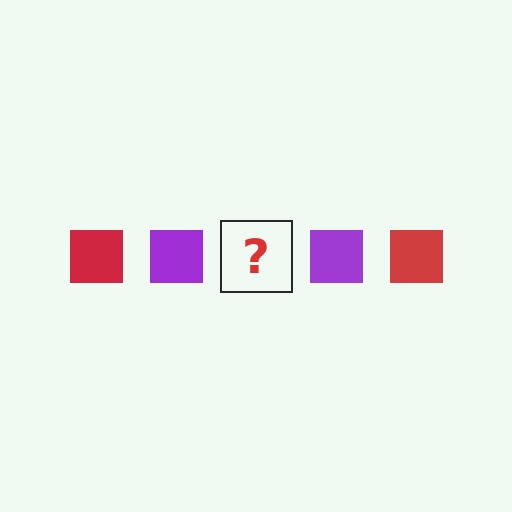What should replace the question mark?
The question mark should be replaced with a red square.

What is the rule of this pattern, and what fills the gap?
The rule is that the pattern cycles through red, purple squares. The gap should be filled with a red square.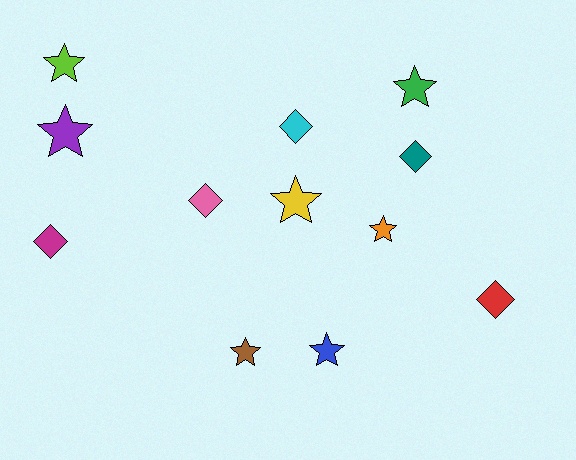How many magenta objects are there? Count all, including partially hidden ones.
There is 1 magenta object.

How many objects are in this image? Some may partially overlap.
There are 12 objects.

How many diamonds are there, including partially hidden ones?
There are 5 diamonds.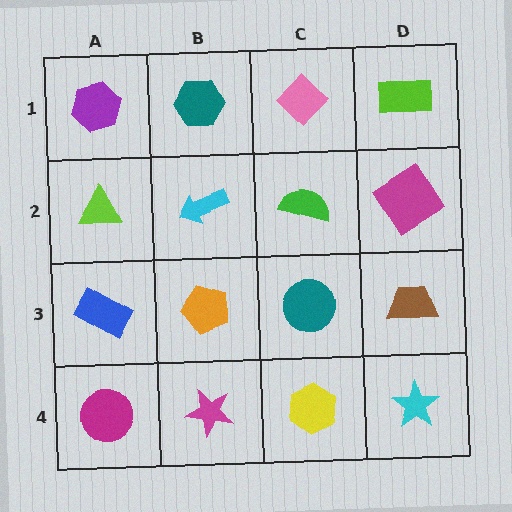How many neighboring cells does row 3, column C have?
4.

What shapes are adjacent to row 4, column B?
An orange pentagon (row 3, column B), a magenta circle (row 4, column A), a yellow hexagon (row 4, column C).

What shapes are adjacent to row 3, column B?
A cyan arrow (row 2, column B), a magenta star (row 4, column B), a blue rectangle (row 3, column A), a teal circle (row 3, column C).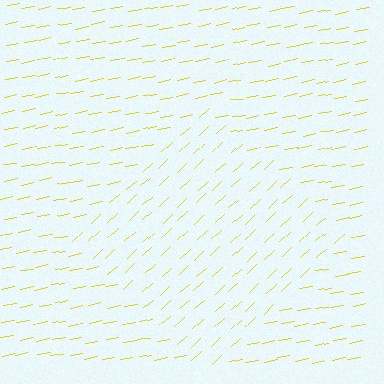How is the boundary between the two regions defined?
The boundary is defined purely by a change in line orientation (approximately 31 degrees difference). All lines are the same color and thickness.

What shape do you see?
I see a diamond.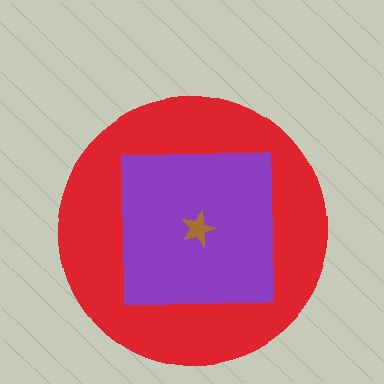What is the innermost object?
The brown star.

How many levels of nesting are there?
3.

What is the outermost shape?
The red circle.